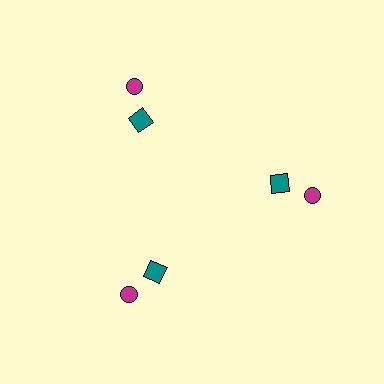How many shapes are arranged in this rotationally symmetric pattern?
There are 6 shapes, arranged in 3 groups of 2.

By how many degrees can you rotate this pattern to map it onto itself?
The pattern maps onto itself every 120 degrees of rotation.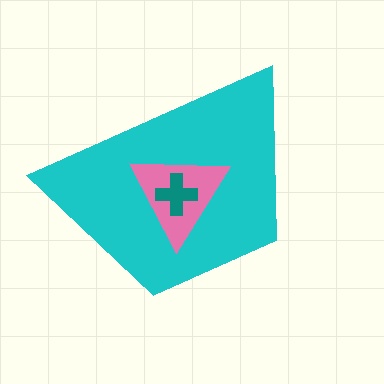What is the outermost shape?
The cyan trapezoid.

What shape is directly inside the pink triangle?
The teal cross.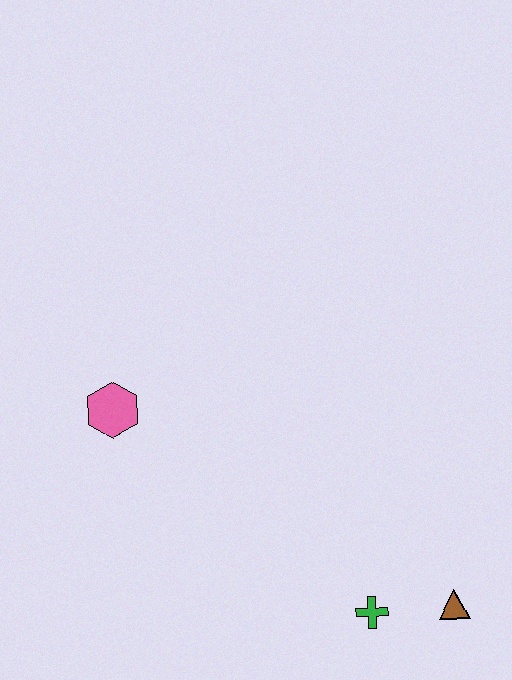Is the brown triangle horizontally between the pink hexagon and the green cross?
No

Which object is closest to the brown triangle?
The green cross is closest to the brown triangle.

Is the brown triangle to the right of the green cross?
Yes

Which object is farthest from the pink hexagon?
The brown triangle is farthest from the pink hexagon.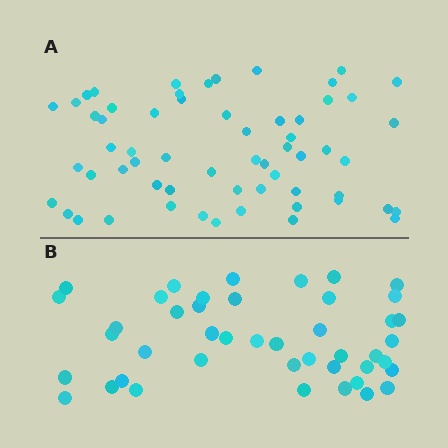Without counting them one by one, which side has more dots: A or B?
Region A (the top region) has more dots.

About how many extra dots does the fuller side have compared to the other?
Region A has approximately 15 more dots than region B.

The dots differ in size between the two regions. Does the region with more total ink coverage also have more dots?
No. Region B has more total ink coverage because its dots are larger, but region A actually contains more individual dots. Total area can be misleading — the number of items is what matters here.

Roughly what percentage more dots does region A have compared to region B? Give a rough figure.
About 35% more.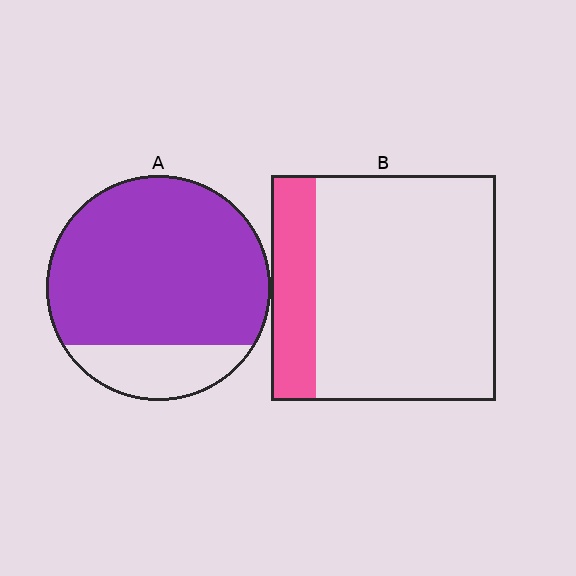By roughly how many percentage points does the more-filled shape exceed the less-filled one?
By roughly 60 percentage points (A over B).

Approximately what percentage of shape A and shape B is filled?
A is approximately 80% and B is approximately 20%.